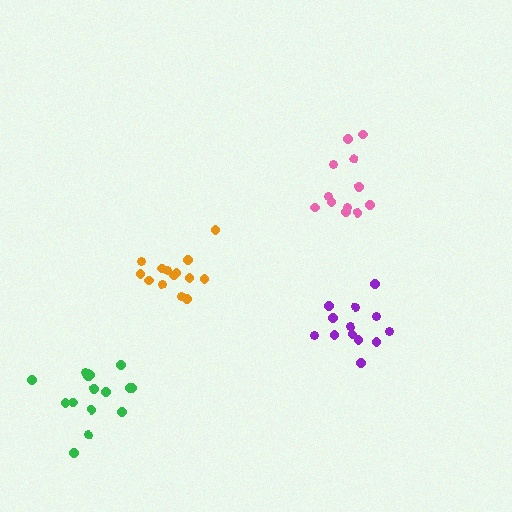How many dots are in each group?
Group 1: 14 dots, Group 2: 12 dots, Group 3: 15 dots, Group 4: 13 dots (54 total).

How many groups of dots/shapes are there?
There are 4 groups.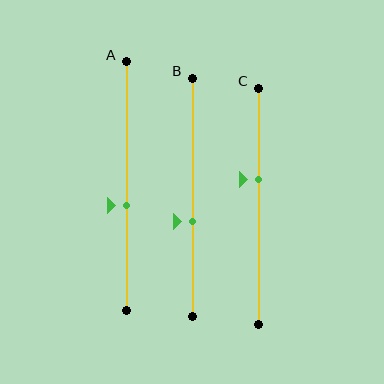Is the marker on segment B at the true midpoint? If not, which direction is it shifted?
No, the marker on segment B is shifted downward by about 10% of the segment length.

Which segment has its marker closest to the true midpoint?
Segment A has its marker closest to the true midpoint.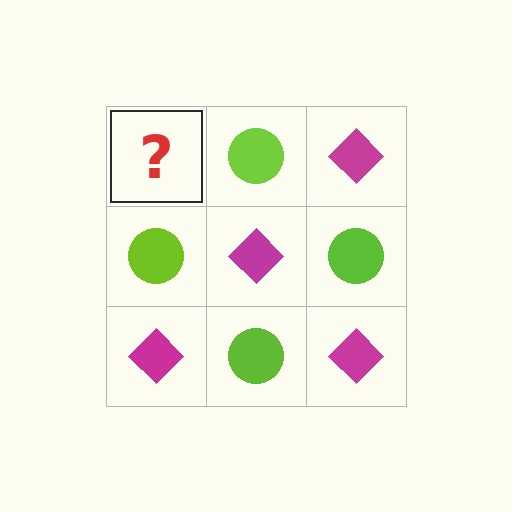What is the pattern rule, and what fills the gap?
The rule is that it alternates magenta diamond and lime circle in a checkerboard pattern. The gap should be filled with a magenta diamond.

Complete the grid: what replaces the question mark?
The question mark should be replaced with a magenta diamond.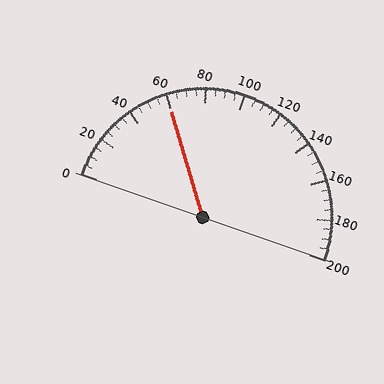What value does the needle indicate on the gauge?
The needle indicates approximately 60.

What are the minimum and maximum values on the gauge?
The gauge ranges from 0 to 200.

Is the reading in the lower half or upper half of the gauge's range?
The reading is in the lower half of the range (0 to 200).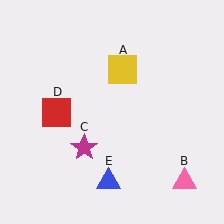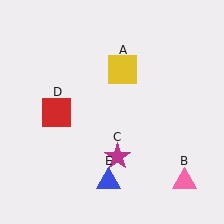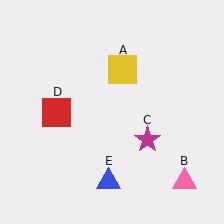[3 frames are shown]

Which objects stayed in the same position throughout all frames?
Yellow square (object A) and pink triangle (object B) and red square (object D) and blue triangle (object E) remained stationary.